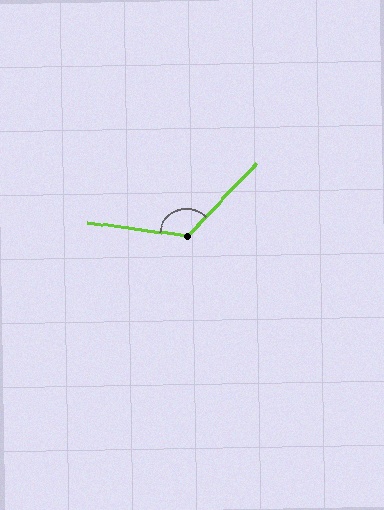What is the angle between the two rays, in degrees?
Approximately 127 degrees.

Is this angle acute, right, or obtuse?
It is obtuse.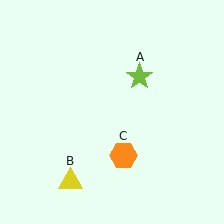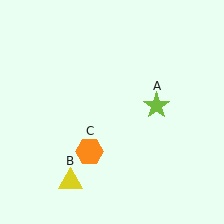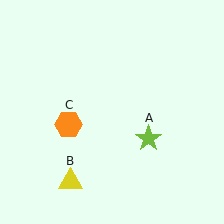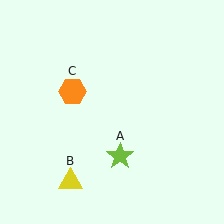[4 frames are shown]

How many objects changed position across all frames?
2 objects changed position: lime star (object A), orange hexagon (object C).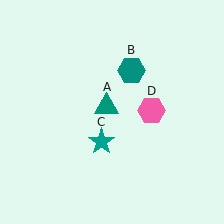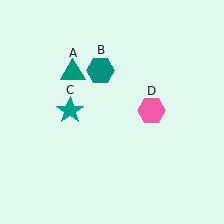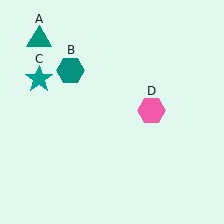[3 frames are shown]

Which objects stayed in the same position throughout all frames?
Pink hexagon (object D) remained stationary.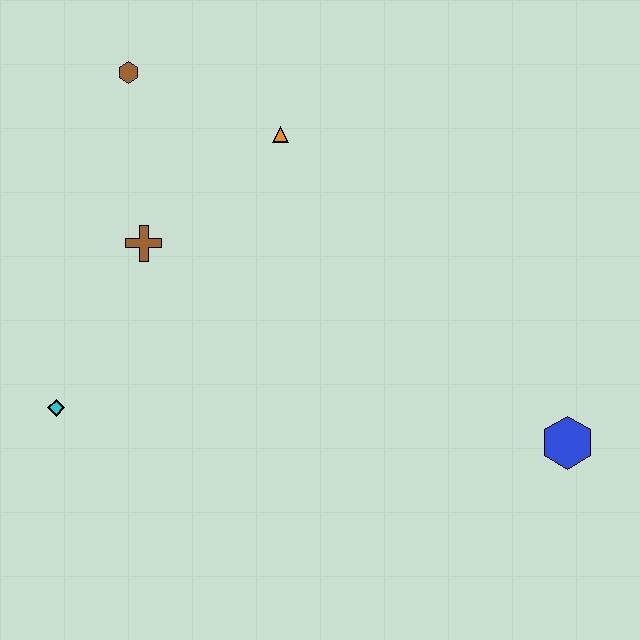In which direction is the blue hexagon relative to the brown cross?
The blue hexagon is to the right of the brown cross.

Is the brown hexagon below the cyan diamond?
No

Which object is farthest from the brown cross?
The blue hexagon is farthest from the brown cross.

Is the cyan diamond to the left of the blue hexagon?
Yes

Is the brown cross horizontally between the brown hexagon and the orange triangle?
Yes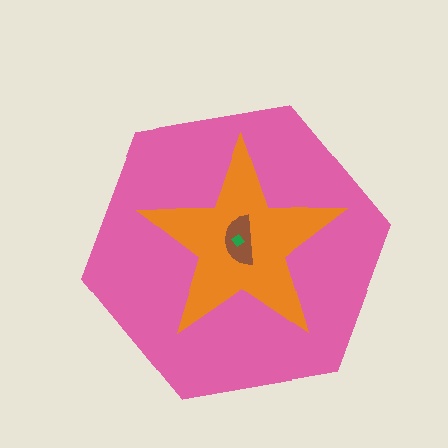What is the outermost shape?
The pink hexagon.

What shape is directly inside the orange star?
The brown semicircle.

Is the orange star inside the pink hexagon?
Yes.